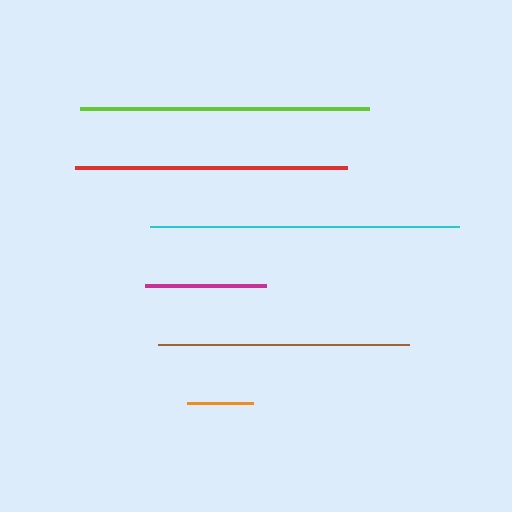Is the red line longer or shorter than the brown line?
The red line is longer than the brown line.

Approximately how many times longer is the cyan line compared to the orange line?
The cyan line is approximately 4.7 times the length of the orange line.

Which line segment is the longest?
The cyan line is the longest at approximately 309 pixels.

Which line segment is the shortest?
The orange line is the shortest at approximately 66 pixels.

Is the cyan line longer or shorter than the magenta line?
The cyan line is longer than the magenta line.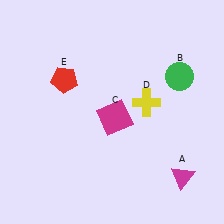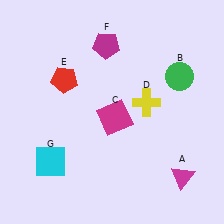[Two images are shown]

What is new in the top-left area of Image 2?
A magenta pentagon (F) was added in the top-left area of Image 2.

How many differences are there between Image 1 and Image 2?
There are 2 differences between the two images.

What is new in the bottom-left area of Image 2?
A cyan square (G) was added in the bottom-left area of Image 2.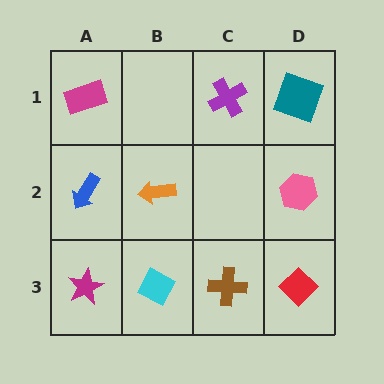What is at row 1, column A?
A magenta rectangle.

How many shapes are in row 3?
4 shapes.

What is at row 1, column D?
A teal square.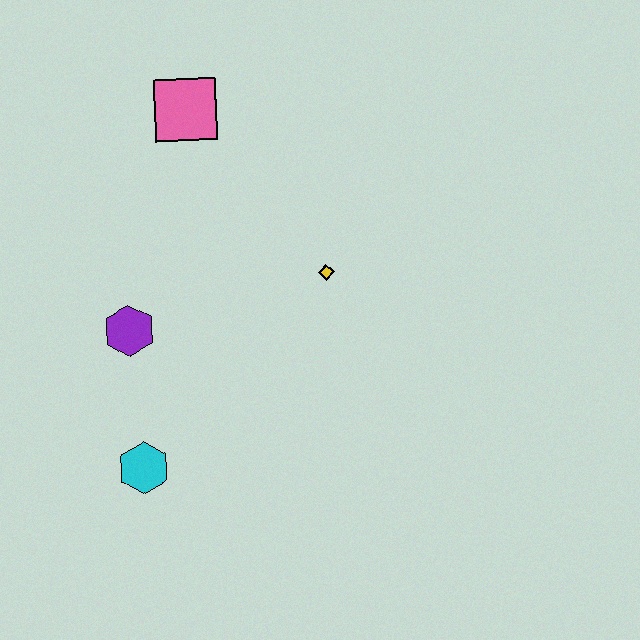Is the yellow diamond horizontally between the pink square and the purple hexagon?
No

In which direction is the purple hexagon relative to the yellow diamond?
The purple hexagon is to the left of the yellow diamond.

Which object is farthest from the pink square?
The cyan hexagon is farthest from the pink square.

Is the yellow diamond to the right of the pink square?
Yes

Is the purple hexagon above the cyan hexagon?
Yes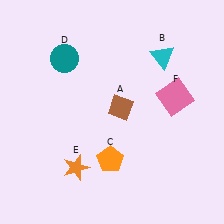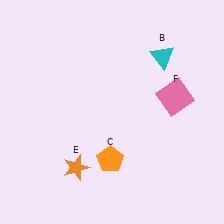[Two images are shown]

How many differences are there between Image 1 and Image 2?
There are 2 differences between the two images.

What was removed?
The brown diamond (A), the teal circle (D) were removed in Image 2.